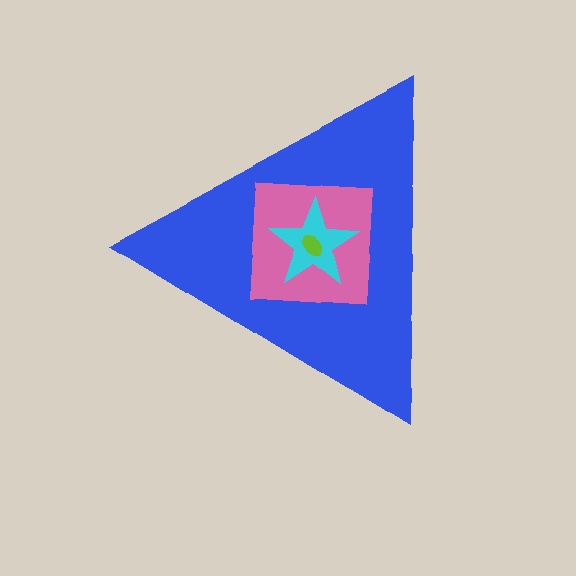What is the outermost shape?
The blue triangle.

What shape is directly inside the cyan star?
The lime ellipse.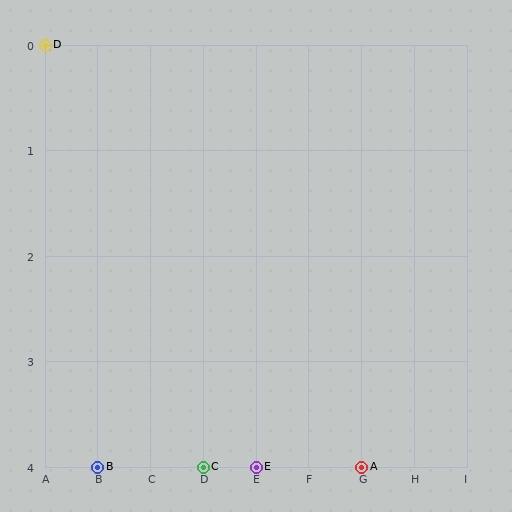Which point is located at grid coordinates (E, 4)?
Point E is at (E, 4).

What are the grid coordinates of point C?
Point C is at grid coordinates (D, 4).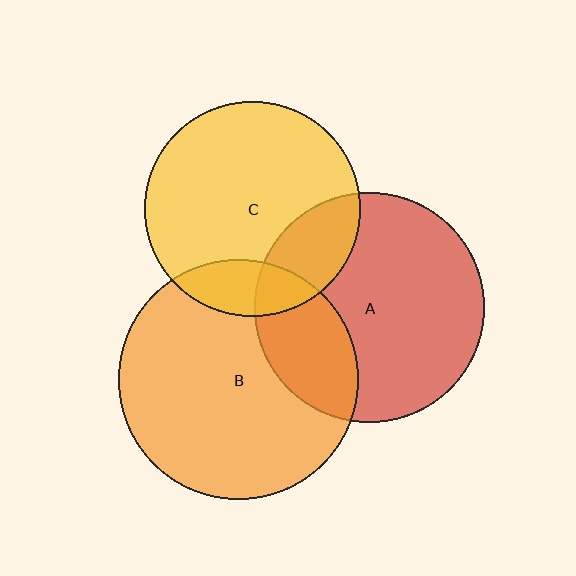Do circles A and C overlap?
Yes.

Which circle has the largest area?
Circle B (orange).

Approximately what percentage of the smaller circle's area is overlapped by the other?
Approximately 20%.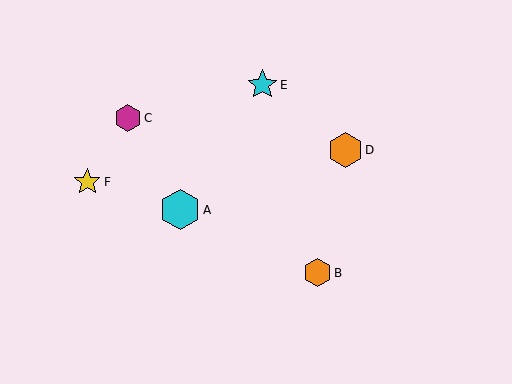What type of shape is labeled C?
Shape C is a magenta hexagon.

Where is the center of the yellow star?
The center of the yellow star is at (87, 182).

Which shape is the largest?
The cyan hexagon (labeled A) is the largest.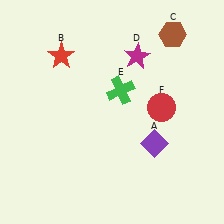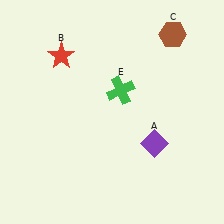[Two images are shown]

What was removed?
The magenta star (D), the red circle (F) were removed in Image 2.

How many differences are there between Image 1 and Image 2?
There are 2 differences between the two images.